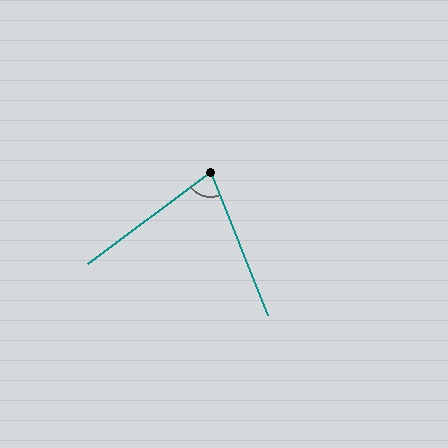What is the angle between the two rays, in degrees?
Approximately 75 degrees.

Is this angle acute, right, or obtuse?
It is acute.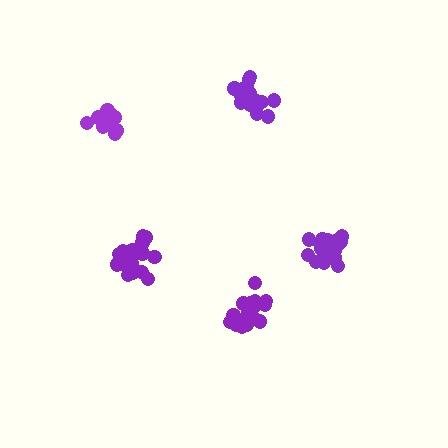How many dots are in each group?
Group 1: 16 dots, Group 2: 20 dots, Group 3: 21 dots, Group 4: 17 dots, Group 5: 21 dots (95 total).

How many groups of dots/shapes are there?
There are 5 groups.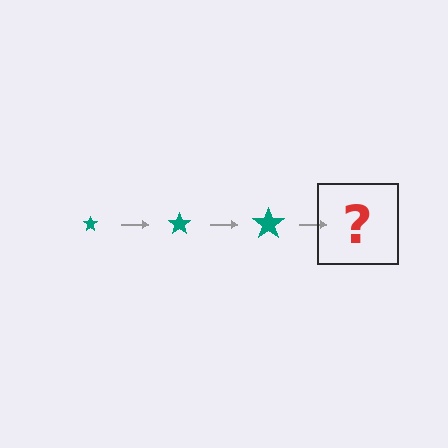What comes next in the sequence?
The next element should be a teal star, larger than the previous one.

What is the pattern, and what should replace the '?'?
The pattern is that the star gets progressively larger each step. The '?' should be a teal star, larger than the previous one.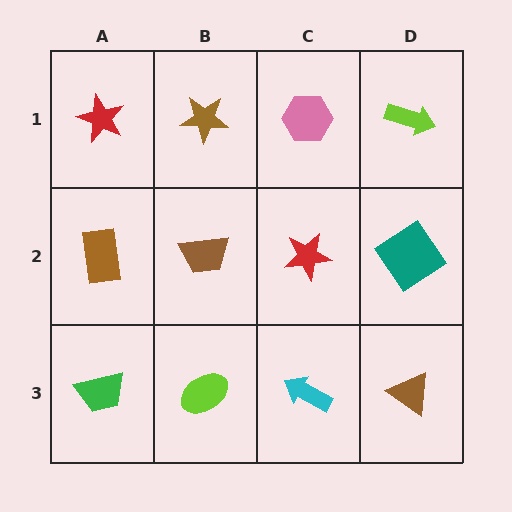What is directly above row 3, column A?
A brown rectangle.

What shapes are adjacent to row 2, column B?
A brown star (row 1, column B), a lime ellipse (row 3, column B), a brown rectangle (row 2, column A), a red star (row 2, column C).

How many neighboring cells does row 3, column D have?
2.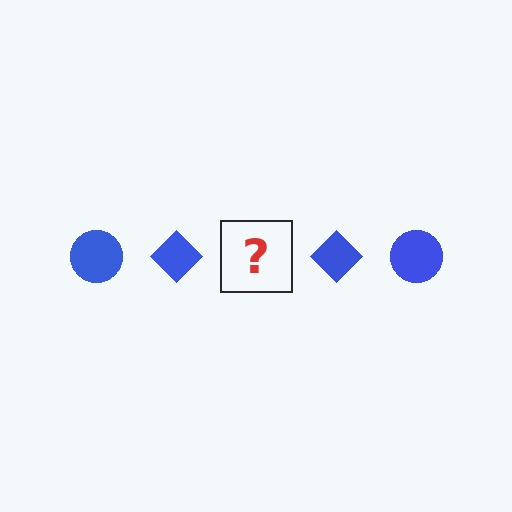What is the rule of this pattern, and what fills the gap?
The rule is that the pattern cycles through circle, diamond shapes in blue. The gap should be filled with a blue circle.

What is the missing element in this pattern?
The missing element is a blue circle.